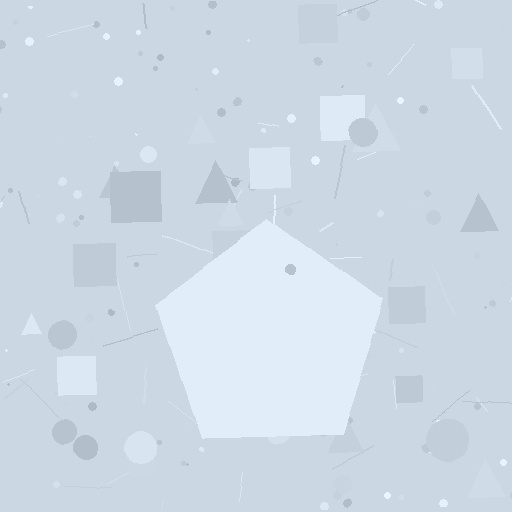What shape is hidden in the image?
A pentagon is hidden in the image.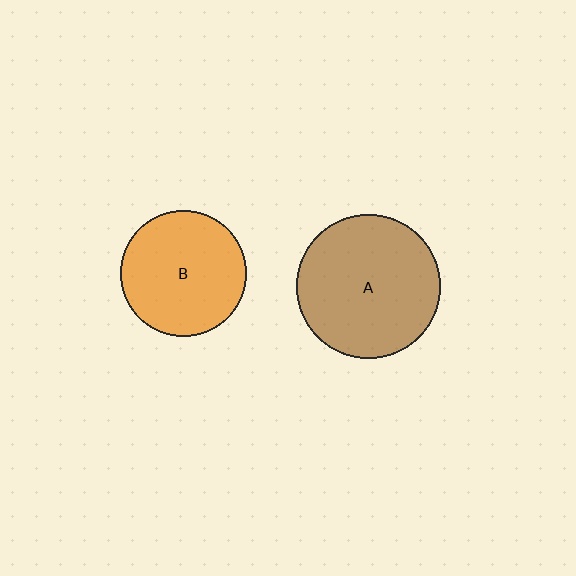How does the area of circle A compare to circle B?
Approximately 1.3 times.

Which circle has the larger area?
Circle A (brown).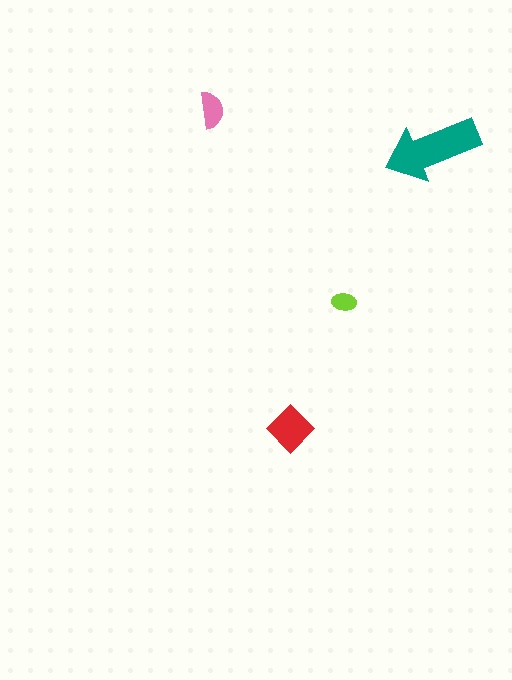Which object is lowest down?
The red diamond is bottommost.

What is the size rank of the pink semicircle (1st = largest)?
3rd.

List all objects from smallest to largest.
The lime ellipse, the pink semicircle, the red diamond, the teal arrow.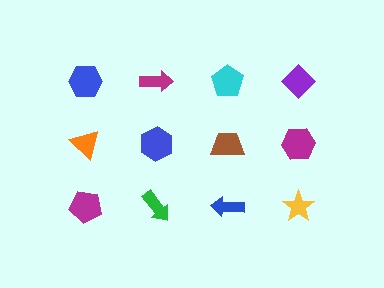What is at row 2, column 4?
A magenta hexagon.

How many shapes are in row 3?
4 shapes.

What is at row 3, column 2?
A green arrow.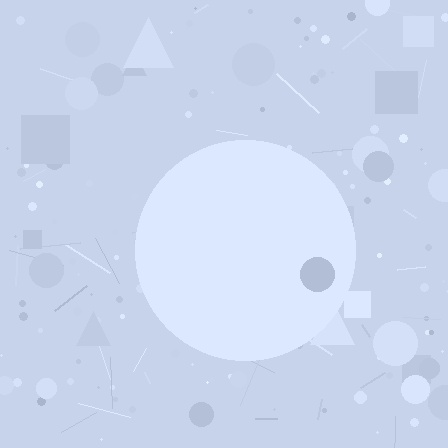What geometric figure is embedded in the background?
A circle is embedded in the background.